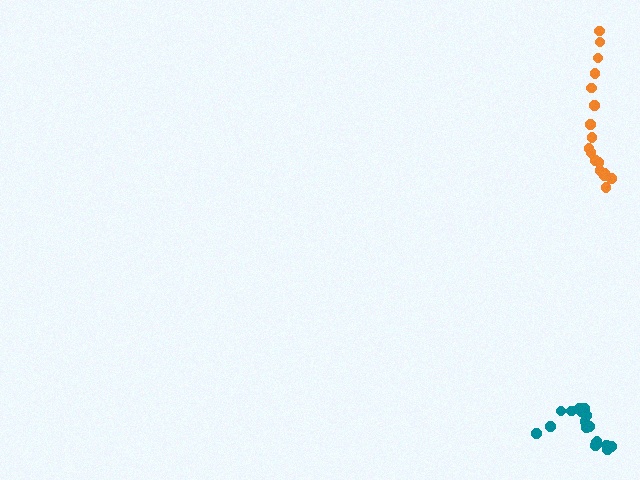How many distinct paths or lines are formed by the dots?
There are 2 distinct paths.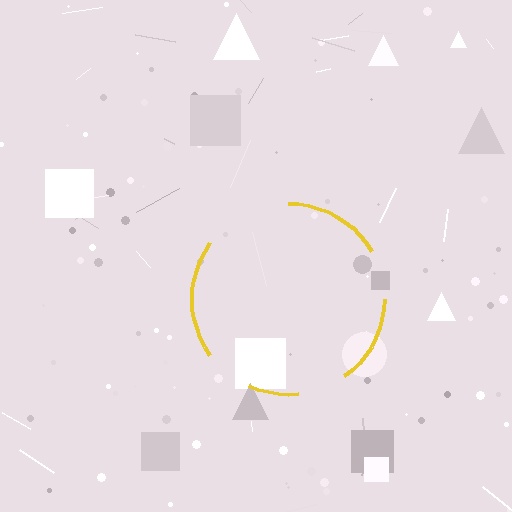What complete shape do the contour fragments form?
The contour fragments form a circle.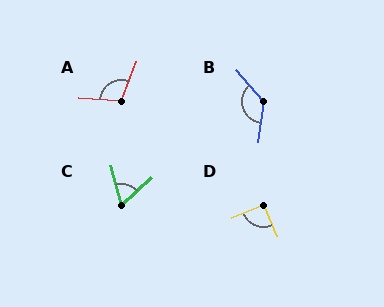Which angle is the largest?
B, at approximately 132 degrees.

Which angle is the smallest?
C, at approximately 63 degrees.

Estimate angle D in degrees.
Approximately 89 degrees.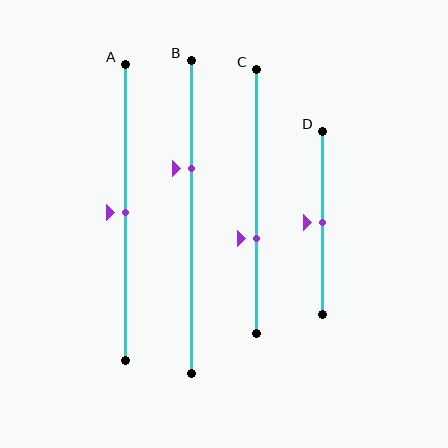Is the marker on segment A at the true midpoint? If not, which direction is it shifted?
Yes, the marker on segment A is at the true midpoint.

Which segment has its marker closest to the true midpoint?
Segment A has its marker closest to the true midpoint.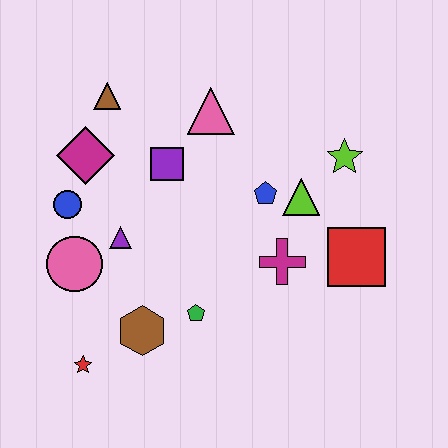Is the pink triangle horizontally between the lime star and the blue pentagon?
No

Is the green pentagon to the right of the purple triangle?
Yes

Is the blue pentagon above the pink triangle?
No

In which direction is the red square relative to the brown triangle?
The red square is to the right of the brown triangle.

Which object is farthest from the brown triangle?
The red square is farthest from the brown triangle.